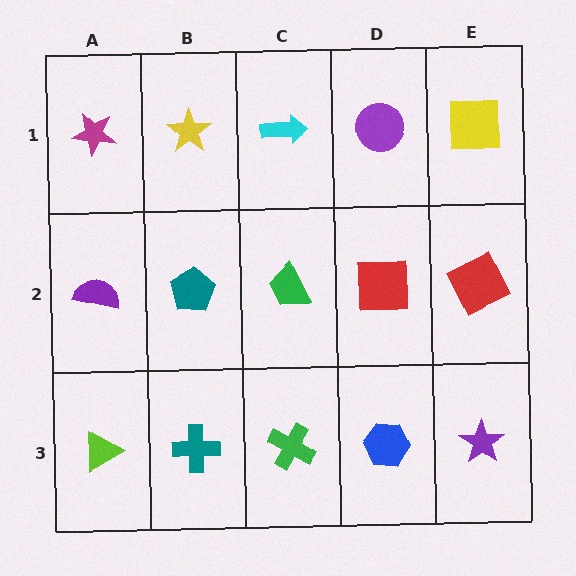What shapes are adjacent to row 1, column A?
A purple semicircle (row 2, column A), a yellow star (row 1, column B).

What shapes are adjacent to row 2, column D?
A purple circle (row 1, column D), a blue hexagon (row 3, column D), a green trapezoid (row 2, column C), a red square (row 2, column E).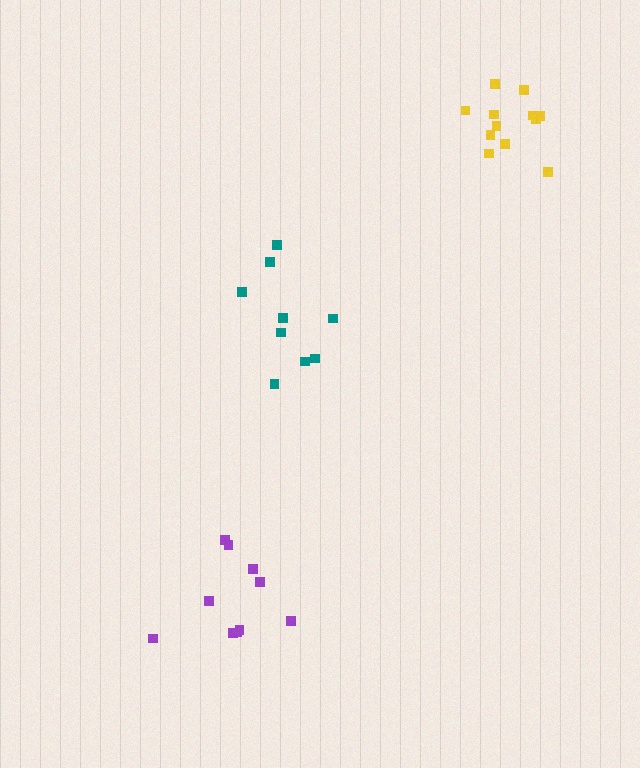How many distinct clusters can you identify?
There are 3 distinct clusters.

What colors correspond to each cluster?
The clusters are colored: teal, purple, yellow.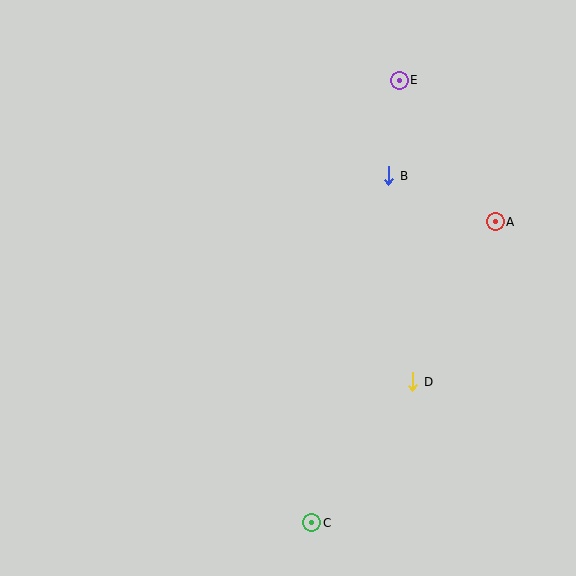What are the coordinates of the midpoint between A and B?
The midpoint between A and B is at (442, 199).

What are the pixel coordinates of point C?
Point C is at (312, 523).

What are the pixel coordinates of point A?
Point A is at (495, 222).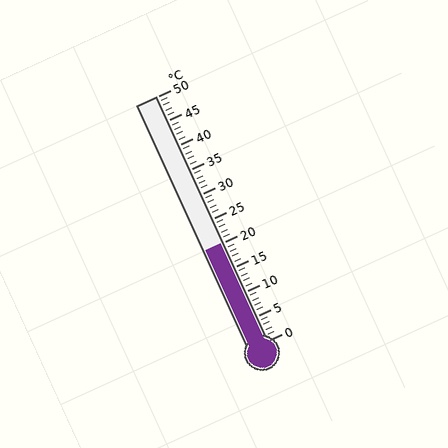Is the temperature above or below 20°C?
The temperature is at 20°C.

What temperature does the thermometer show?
The thermometer shows approximately 20°C.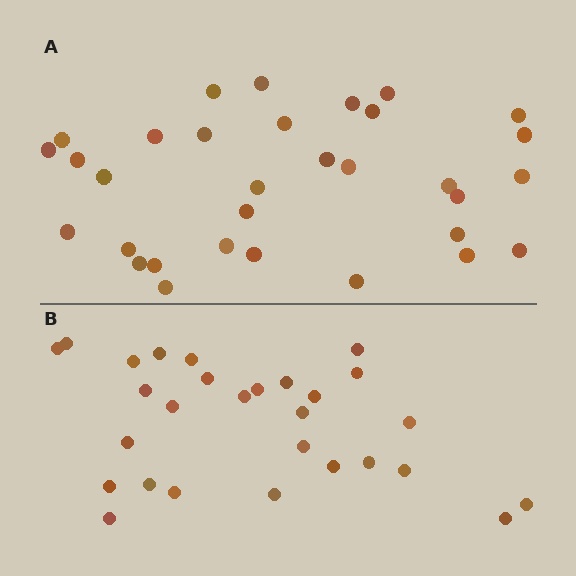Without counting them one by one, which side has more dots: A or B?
Region A (the top region) has more dots.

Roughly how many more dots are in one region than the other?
Region A has about 4 more dots than region B.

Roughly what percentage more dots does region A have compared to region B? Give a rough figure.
About 15% more.